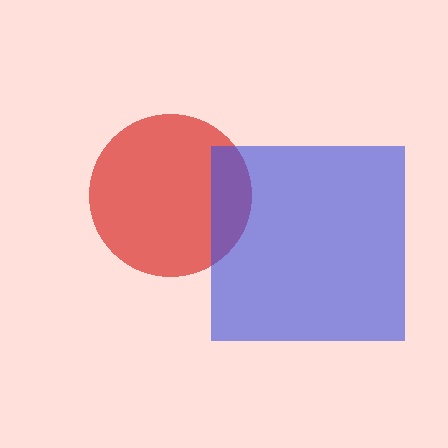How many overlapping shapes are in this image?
There are 2 overlapping shapes in the image.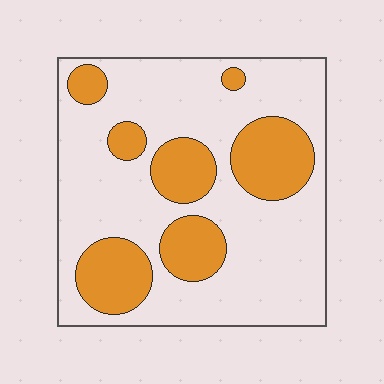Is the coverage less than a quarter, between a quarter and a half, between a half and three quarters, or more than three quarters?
Between a quarter and a half.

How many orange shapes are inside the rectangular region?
7.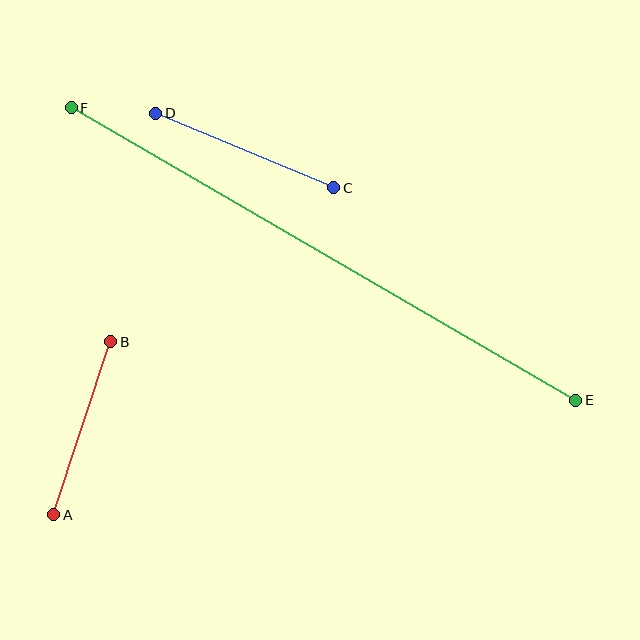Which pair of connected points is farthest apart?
Points E and F are farthest apart.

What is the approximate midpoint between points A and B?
The midpoint is at approximately (82, 428) pixels.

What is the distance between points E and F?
The distance is approximately 583 pixels.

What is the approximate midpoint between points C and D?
The midpoint is at approximately (245, 151) pixels.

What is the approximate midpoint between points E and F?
The midpoint is at approximately (324, 254) pixels.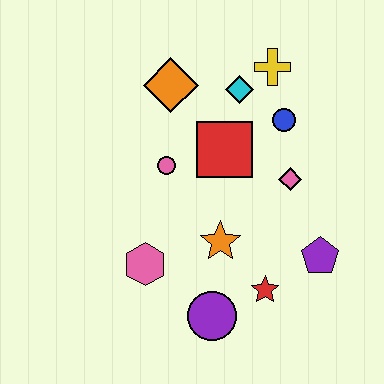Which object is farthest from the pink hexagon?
The yellow cross is farthest from the pink hexagon.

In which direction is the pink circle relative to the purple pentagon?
The pink circle is to the left of the purple pentagon.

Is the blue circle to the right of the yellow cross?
Yes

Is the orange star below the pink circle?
Yes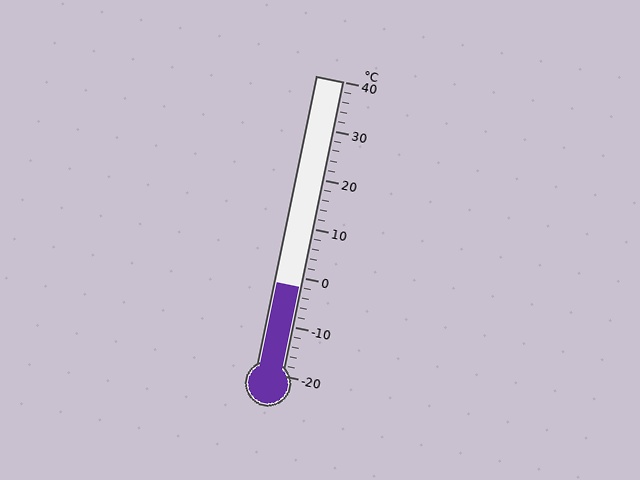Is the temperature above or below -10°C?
The temperature is above -10°C.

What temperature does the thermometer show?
The thermometer shows approximately -2°C.